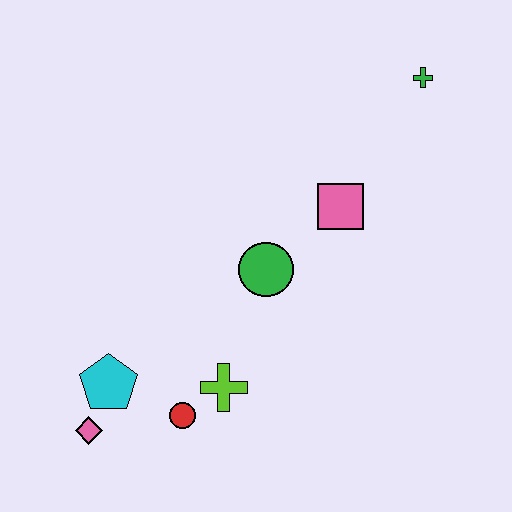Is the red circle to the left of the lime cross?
Yes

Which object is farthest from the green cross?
The pink diamond is farthest from the green cross.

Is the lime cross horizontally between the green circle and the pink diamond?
Yes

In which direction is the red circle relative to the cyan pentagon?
The red circle is to the right of the cyan pentagon.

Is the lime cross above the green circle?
No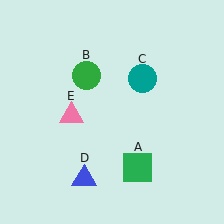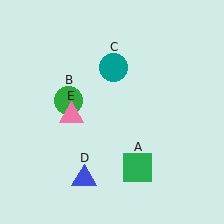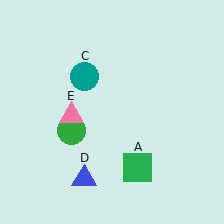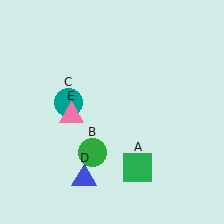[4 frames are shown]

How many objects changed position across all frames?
2 objects changed position: green circle (object B), teal circle (object C).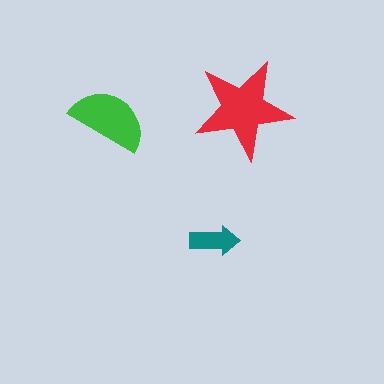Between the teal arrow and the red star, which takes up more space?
The red star.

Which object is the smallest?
The teal arrow.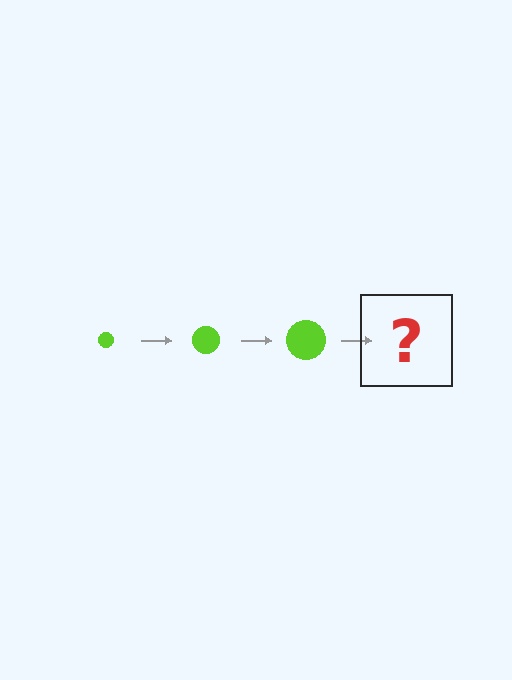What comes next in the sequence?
The next element should be a lime circle, larger than the previous one.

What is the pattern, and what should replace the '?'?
The pattern is that the circle gets progressively larger each step. The '?' should be a lime circle, larger than the previous one.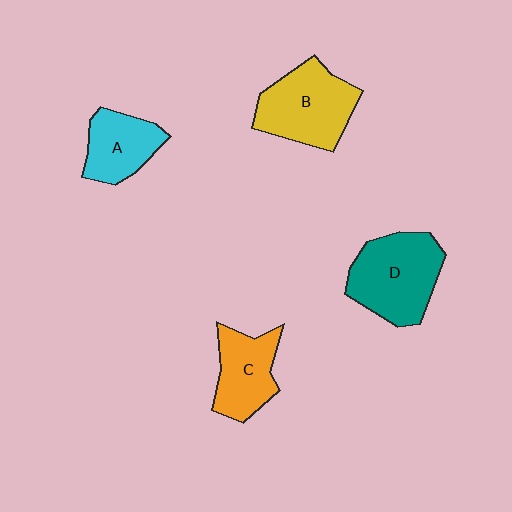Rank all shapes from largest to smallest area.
From largest to smallest: D (teal), B (yellow), C (orange), A (cyan).